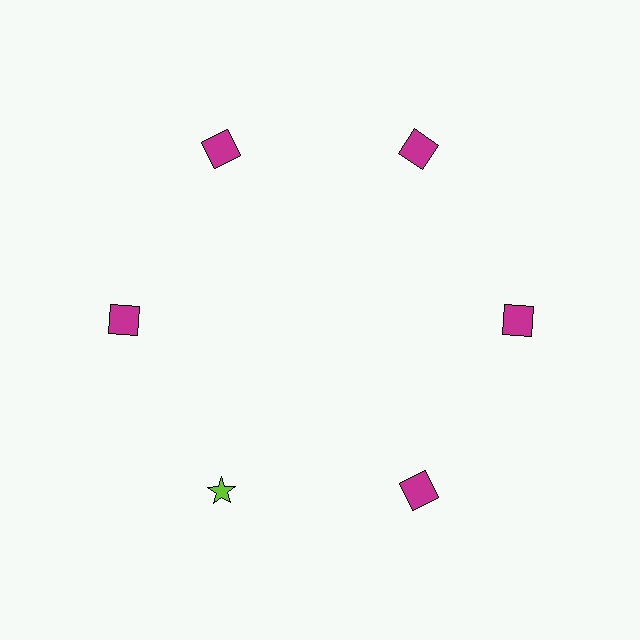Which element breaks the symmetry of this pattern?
The lime star at roughly the 7 o'clock position breaks the symmetry. All other shapes are magenta squares.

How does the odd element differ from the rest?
It differs in both color (lime instead of magenta) and shape (star instead of square).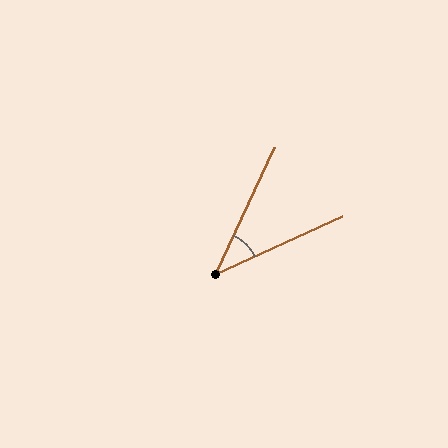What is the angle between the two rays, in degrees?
Approximately 41 degrees.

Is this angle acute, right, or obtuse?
It is acute.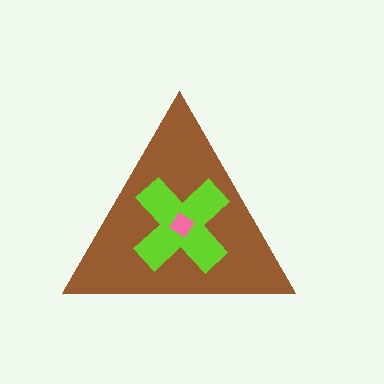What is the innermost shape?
The pink diamond.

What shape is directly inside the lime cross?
The pink diamond.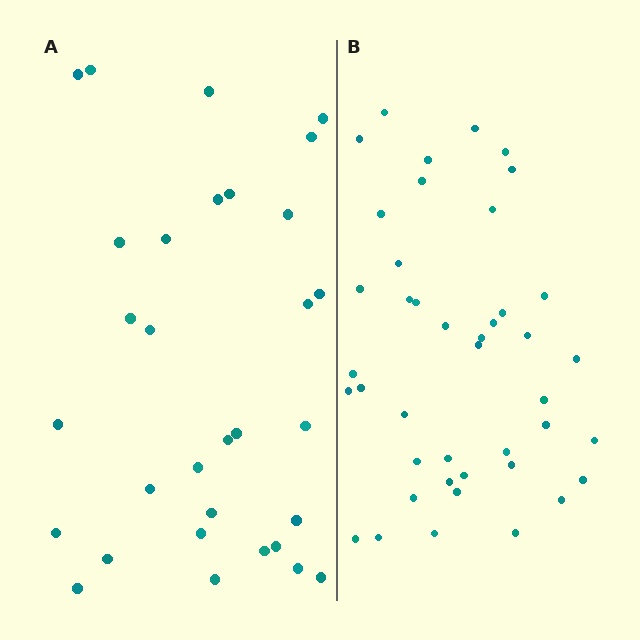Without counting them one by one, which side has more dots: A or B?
Region B (the right region) has more dots.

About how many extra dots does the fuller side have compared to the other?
Region B has roughly 12 or so more dots than region A.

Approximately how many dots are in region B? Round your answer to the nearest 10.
About 40 dots. (The exact count is 42, which rounds to 40.)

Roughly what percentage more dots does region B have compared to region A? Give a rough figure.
About 35% more.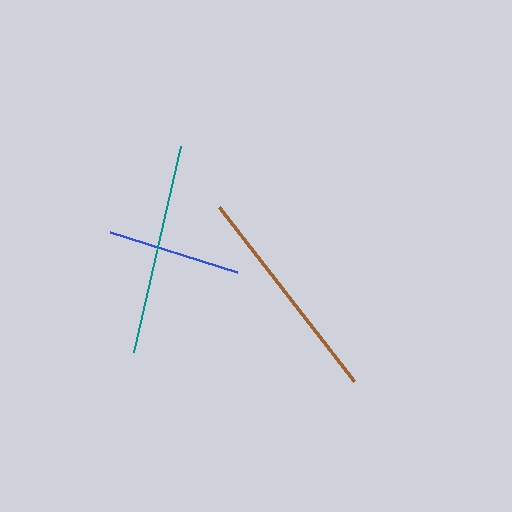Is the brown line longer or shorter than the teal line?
The brown line is longer than the teal line.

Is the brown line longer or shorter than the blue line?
The brown line is longer than the blue line.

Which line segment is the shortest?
The blue line is the shortest at approximately 133 pixels.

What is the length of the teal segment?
The teal segment is approximately 212 pixels long.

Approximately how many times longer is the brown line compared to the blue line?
The brown line is approximately 1.7 times the length of the blue line.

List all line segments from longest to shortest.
From longest to shortest: brown, teal, blue.